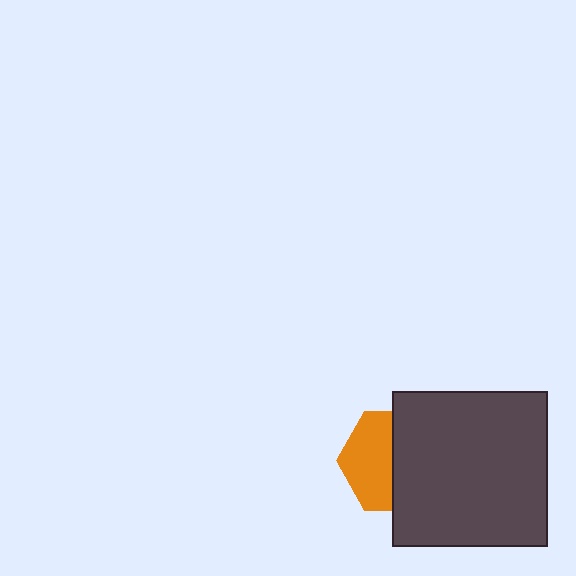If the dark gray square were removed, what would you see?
You would see the complete orange hexagon.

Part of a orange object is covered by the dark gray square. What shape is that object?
It is a hexagon.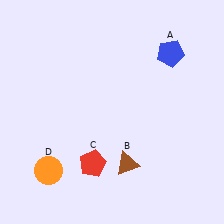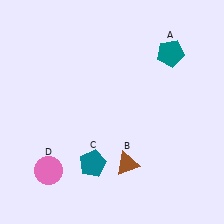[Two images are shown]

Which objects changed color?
A changed from blue to teal. C changed from red to teal. D changed from orange to pink.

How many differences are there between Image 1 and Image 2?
There are 3 differences between the two images.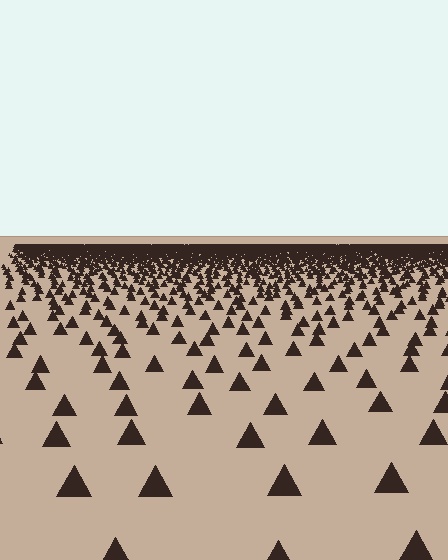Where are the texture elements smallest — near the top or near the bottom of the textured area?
Near the top.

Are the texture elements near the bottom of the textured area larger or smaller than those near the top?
Larger. Near the bottom, elements are closer to the viewer and appear at a bigger on-screen size.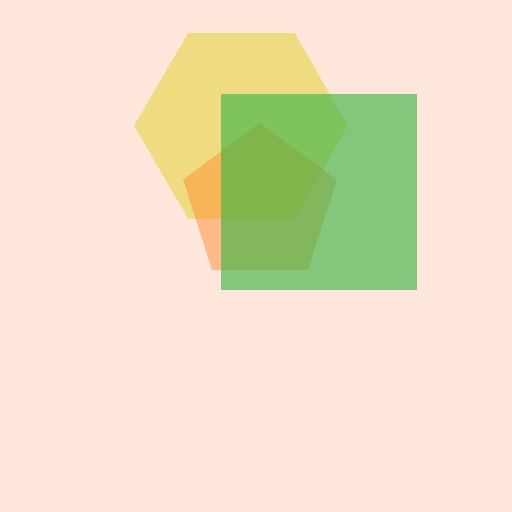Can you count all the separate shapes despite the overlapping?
Yes, there are 3 separate shapes.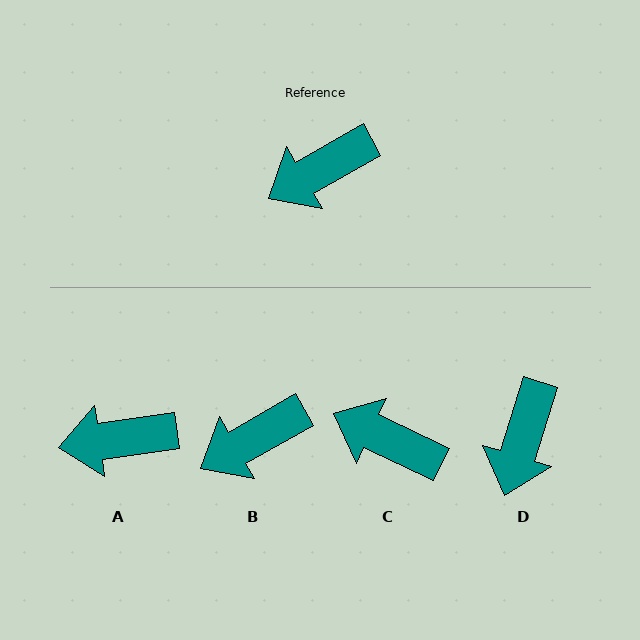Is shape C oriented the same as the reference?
No, it is off by about 55 degrees.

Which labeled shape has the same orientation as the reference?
B.